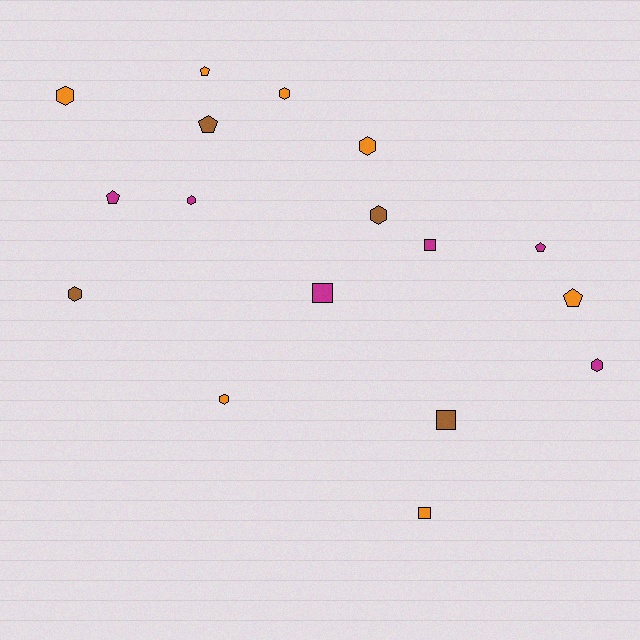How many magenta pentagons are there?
There are 2 magenta pentagons.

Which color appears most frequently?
Orange, with 7 objects.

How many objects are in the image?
There are 17 objects.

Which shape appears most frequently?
Hexagon, with 8 objects.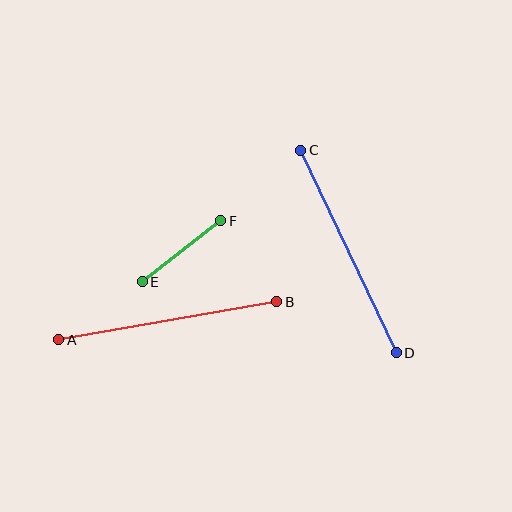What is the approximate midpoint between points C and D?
The midpoint is at approximately (348, 251) pixels.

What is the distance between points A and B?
The distance is approximately 221 pixels.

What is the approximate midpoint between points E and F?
The midpoint is at approximately (181, 251) pixels.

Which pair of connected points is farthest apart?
Points C and D are farthest apart.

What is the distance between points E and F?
The distance is approximately 100 pixels.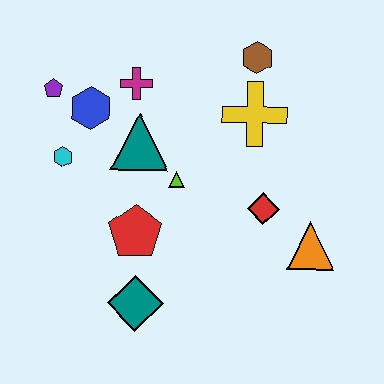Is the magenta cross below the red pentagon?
No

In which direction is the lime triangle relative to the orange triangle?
The lime triangle is to the left of the orange triangle.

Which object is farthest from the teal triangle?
The orange triangle is farthest from the teal triangle.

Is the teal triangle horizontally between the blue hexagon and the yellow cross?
Yes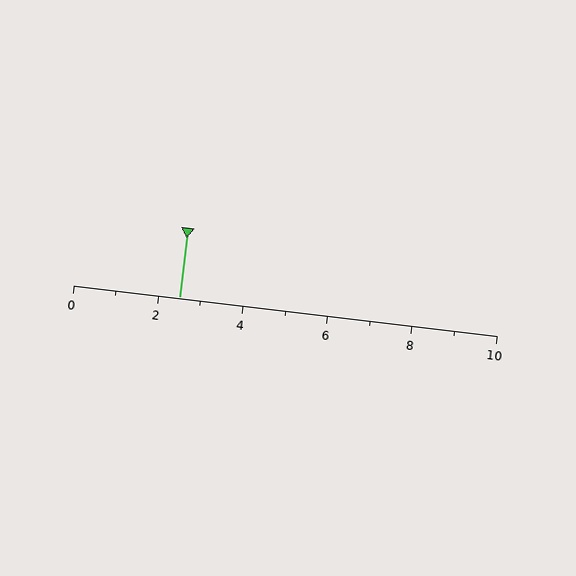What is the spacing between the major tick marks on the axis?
The major ticks are spaced 2 apart.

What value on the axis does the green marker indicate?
The marker indicates approximately 2.5.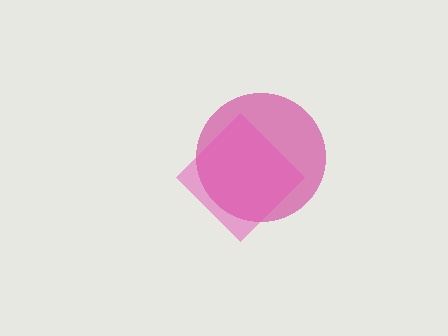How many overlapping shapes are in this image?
There are 2 overlapping shapes in the image.